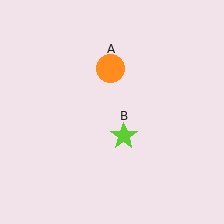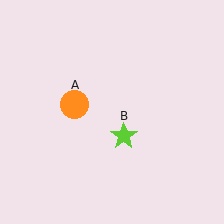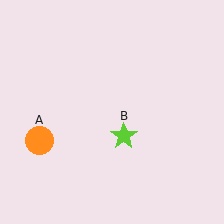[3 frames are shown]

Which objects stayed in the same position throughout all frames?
Lime star (object B) remained stationary.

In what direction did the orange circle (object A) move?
The orange circle (object A) moved down and to the left.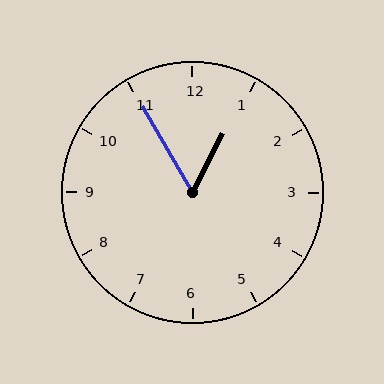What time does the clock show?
12:55.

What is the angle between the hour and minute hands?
Approximately 58 degrees.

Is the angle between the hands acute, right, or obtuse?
It is acute.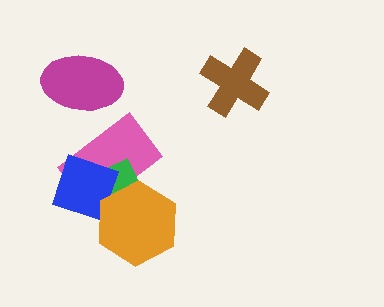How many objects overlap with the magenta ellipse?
0 objects overlap with the magenta ellipse.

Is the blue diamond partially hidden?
Yes, it is partially covered by another shape.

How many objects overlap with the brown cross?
0 objects overlap with the brown cross.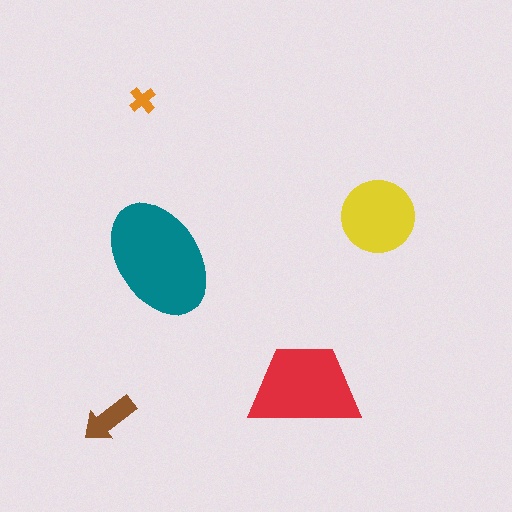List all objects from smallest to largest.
The orange cross, the brown arrow, the yellow circle, the red trapezoid, the teal ellipse.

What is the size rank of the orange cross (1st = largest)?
5th.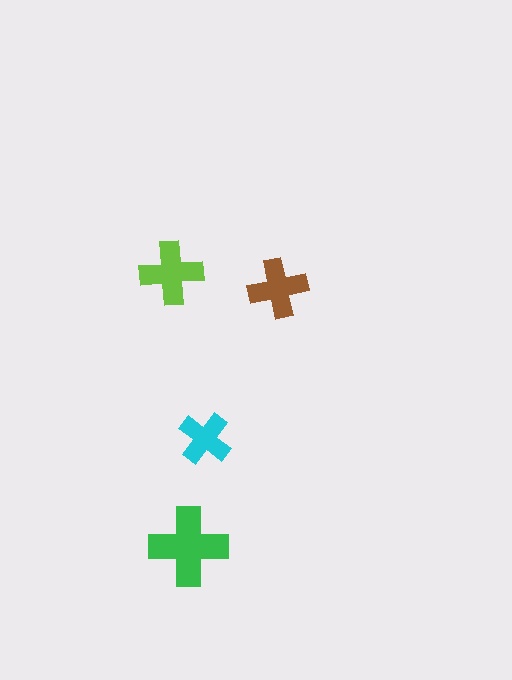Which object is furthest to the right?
The brown cross is rightmost.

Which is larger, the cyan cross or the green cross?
The green one.